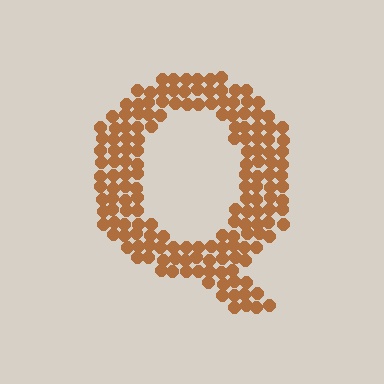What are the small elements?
The small elements are circles.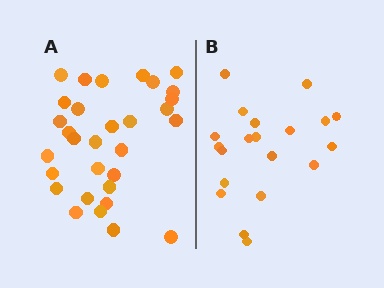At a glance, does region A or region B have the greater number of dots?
Region A (the left region) has more dots.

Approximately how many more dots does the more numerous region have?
Region A has roughly 12 or so more dots than region B.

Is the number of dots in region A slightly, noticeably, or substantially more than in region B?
Region A has substantially more. The ratio is roughly 1.6 to 1.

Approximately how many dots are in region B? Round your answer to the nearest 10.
About 20 dots.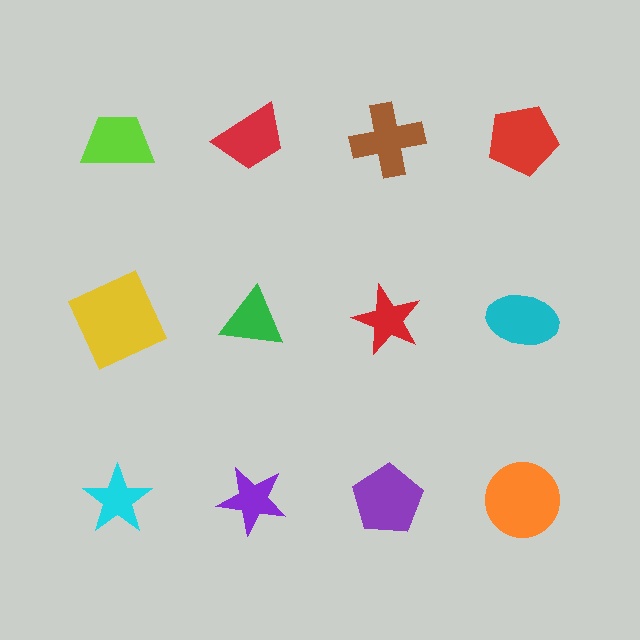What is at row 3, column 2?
A purple star.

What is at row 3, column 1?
A cyan star.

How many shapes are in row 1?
4 shapes.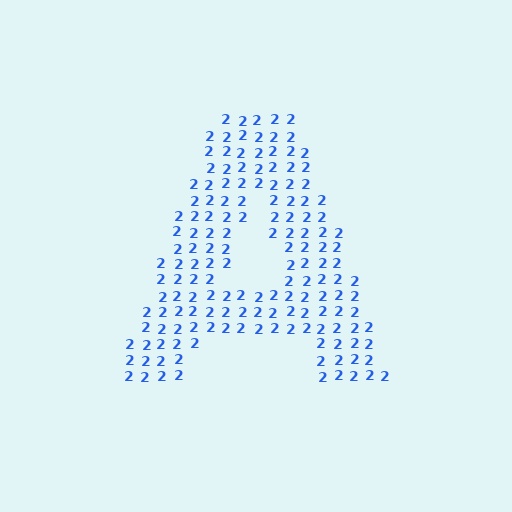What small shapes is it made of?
It is made of small digit 2's.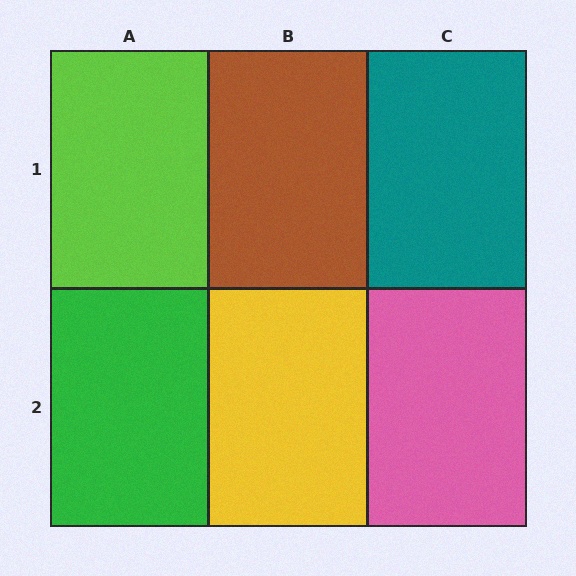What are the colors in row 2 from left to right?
Green, yellow, pink.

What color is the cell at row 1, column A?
Lime.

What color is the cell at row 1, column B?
Brown.